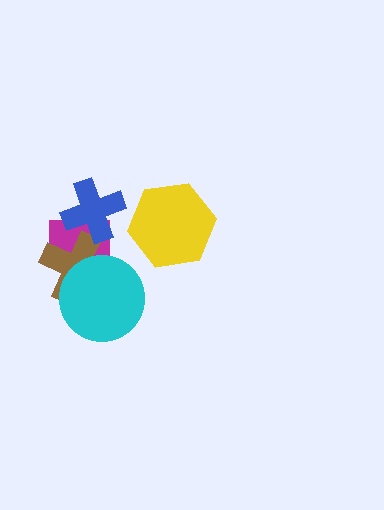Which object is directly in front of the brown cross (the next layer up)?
The cyan circle is directly in front of the brown cross.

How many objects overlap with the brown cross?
3 objects overlap with the brown cross.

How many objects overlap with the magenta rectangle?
3 objects overlap with the magenta rectangle.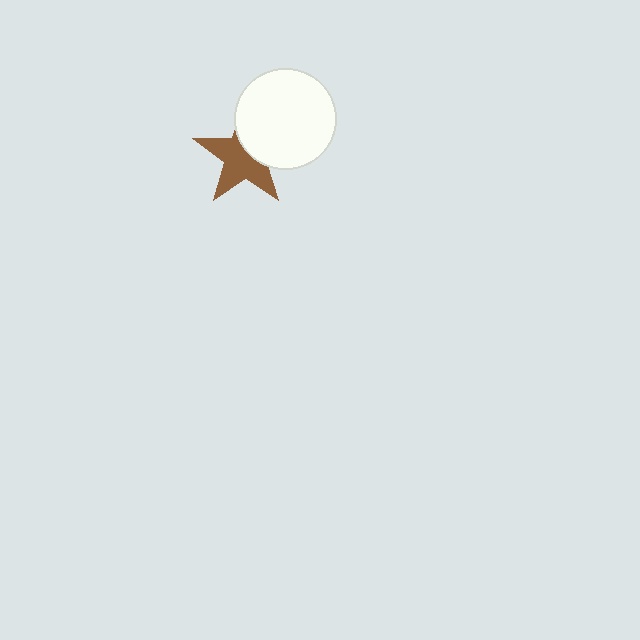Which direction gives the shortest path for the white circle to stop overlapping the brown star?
Moving toward the upper-right gives the shortest separation.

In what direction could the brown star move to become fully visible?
The brown star could move toward the lower-left. That would shift it out from behind the white circle entirely.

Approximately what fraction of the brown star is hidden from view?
Roughly 38% of the brown star is hidden behind the white circle.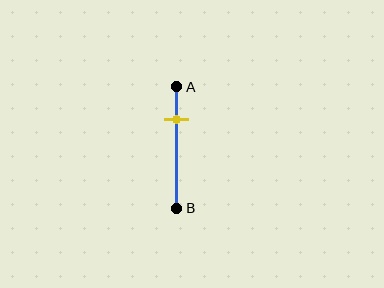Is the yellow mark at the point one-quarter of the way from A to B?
Yes, the mark is approximately at the one-quarter point.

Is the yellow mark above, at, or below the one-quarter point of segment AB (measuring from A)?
The yellow mark is approximately at the one-quarter point of segment AB.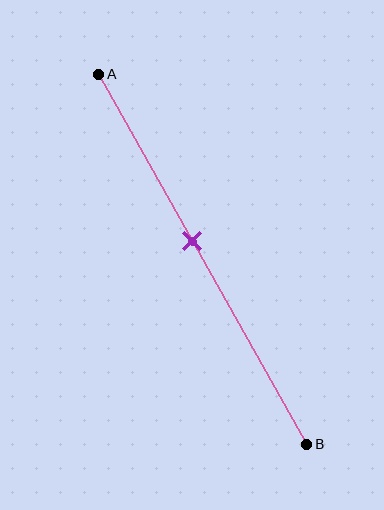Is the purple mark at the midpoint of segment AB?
No, the mark is at about 45% from A, not at the 50% midpoint.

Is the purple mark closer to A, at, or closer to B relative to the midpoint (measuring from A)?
The purple mark is closer to point A than the midpoint of segment AB.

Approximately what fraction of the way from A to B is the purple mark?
The purple mark is approximately 45% of the way from A to B.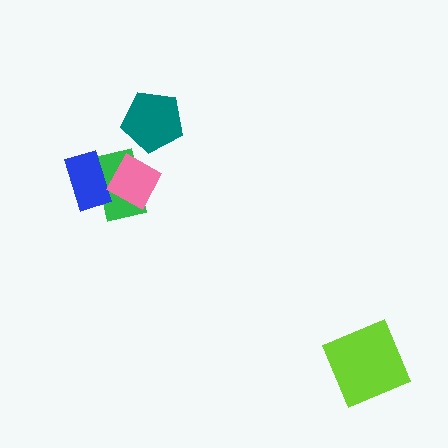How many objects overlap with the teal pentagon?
0 objects overlap with the teal pentagon.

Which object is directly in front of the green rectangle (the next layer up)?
The blue rectangle is directly in front of the green rectangle.